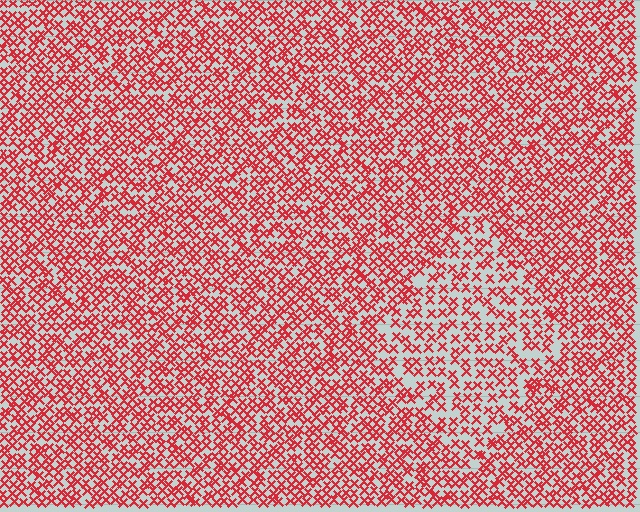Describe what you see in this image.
The image contains small red elements arranged at two different densities. A diamond-shaped region is visible where the elements are less densely packed than the surrounding area.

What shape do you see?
I see a diamond.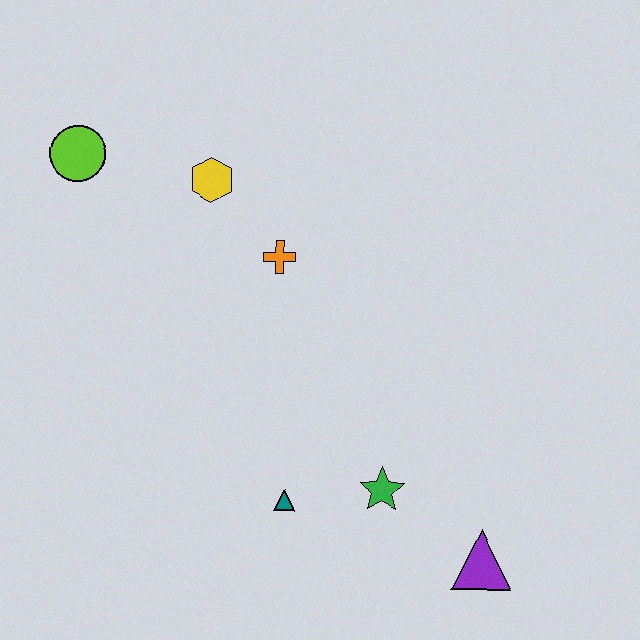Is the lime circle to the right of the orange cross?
No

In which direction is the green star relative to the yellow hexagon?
The green star is below the yellow hexagon.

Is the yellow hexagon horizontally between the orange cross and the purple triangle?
No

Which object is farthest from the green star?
The lime circle is farthest from the green star.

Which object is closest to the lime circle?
The yellow hexagon is closest to the lime circle.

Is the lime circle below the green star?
No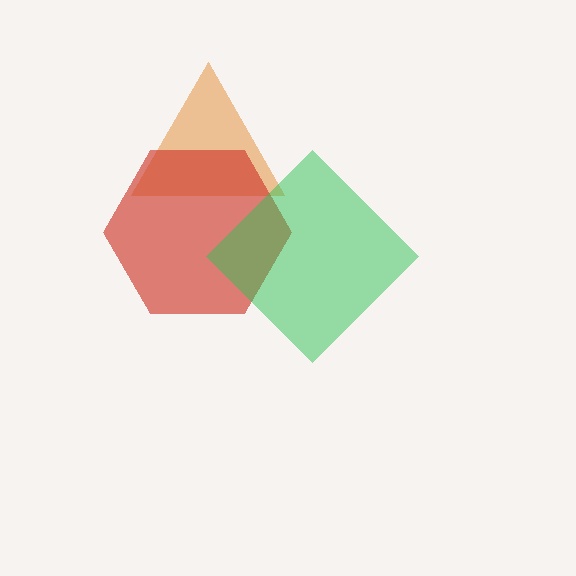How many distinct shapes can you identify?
There are 3 distinct shapes: an orange triangle, a red hexagon, a green diamond.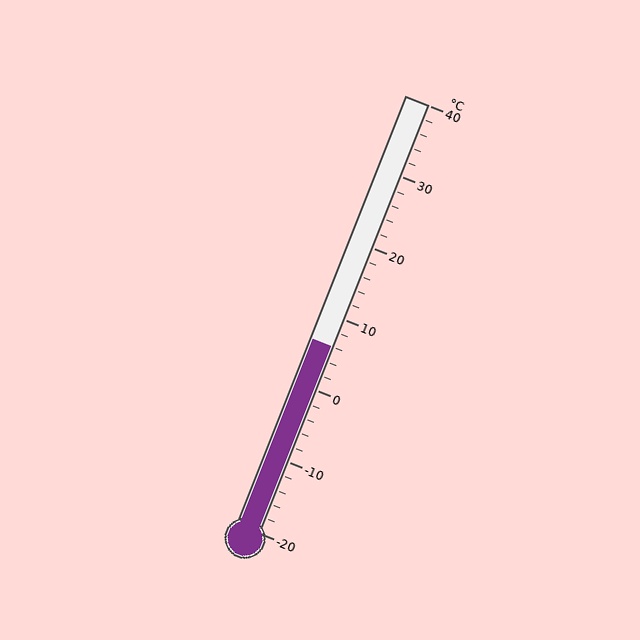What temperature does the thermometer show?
The thermometer shows approximately 6°C.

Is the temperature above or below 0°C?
The temperature is above 0°C.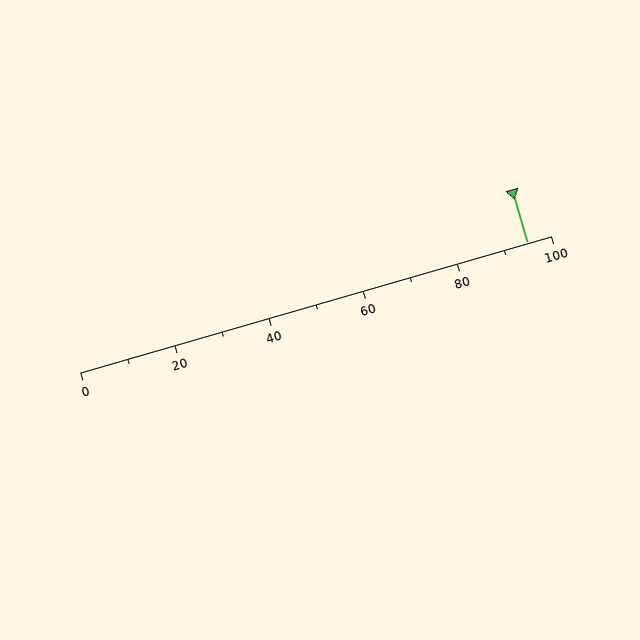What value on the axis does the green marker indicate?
The marker indicates approximately 95.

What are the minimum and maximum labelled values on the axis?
The axis runs from 0 to 100.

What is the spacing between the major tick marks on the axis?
The major ticks are spaced 20 apart.